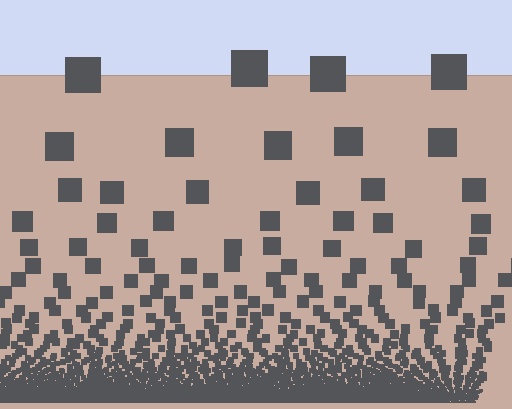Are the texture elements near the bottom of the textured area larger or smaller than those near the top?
Smaller. The gradient is inverted — elements near the bottom are smaller and denser.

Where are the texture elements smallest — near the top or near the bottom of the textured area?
Near the bottom.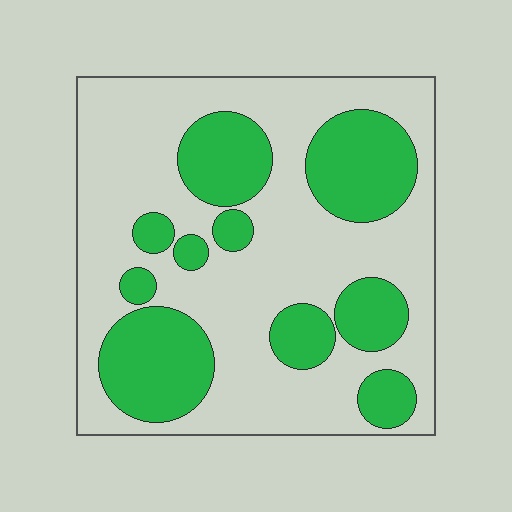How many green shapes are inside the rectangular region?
10.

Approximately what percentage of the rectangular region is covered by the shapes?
Approximately 35%.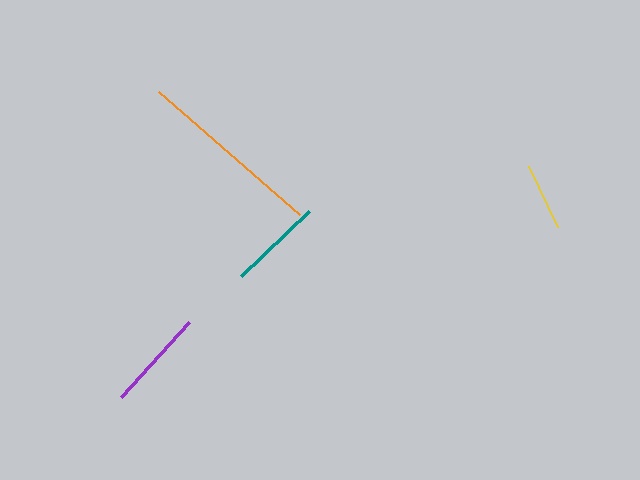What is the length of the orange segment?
The orange segment is approximately 187 pixels long.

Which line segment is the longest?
The orange line is the longest at approximately 187 pixels.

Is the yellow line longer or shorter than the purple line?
The purple line is longer than the yellow line.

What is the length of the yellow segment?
The yellow segment is approximately 68 pixels long.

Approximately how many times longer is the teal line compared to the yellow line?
The teal line is approximately 1.4 times the length of the yellow line.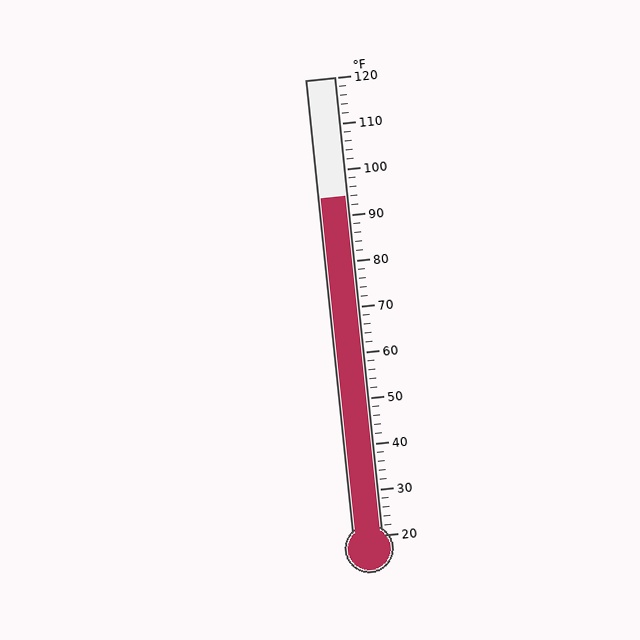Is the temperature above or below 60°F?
The temperature is above 60°F.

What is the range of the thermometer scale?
The thermometer scale ranges from 20°F to 120°F.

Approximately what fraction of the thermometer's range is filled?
The thermometer is filled to approximately 75% of its range.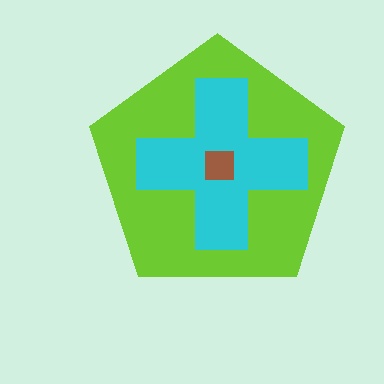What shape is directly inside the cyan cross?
The brown square.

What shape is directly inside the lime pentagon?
The cyan cross.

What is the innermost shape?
The brown square.